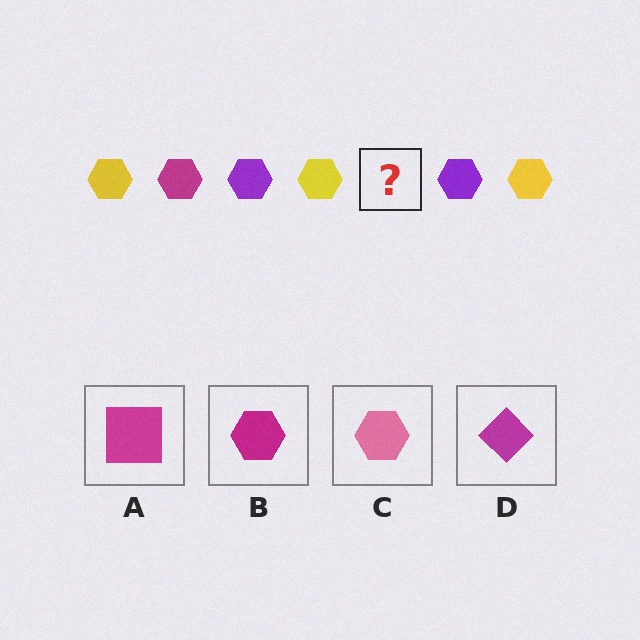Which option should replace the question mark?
Option B.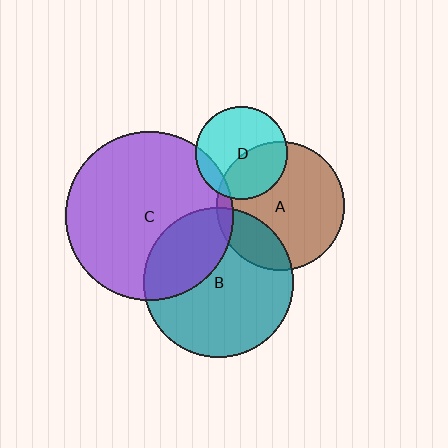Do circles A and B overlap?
Yes.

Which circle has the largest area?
Circle C (purple).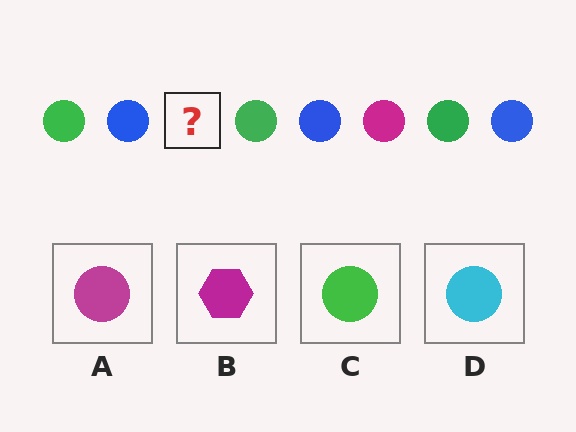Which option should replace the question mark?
Option A.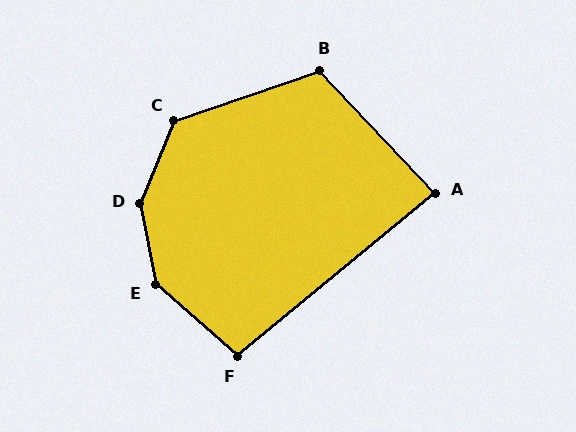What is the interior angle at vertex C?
Approximately 131 degrees (obtuse).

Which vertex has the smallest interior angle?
A, at approximately 86 degrees.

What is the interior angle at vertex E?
Approximately 143 degrees (obtuse).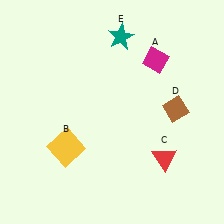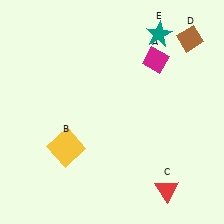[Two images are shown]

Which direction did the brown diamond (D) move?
The brown diamond (D) moved up.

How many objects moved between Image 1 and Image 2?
3 objects moved between the two images.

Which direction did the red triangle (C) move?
The red triangle (C) moved down.